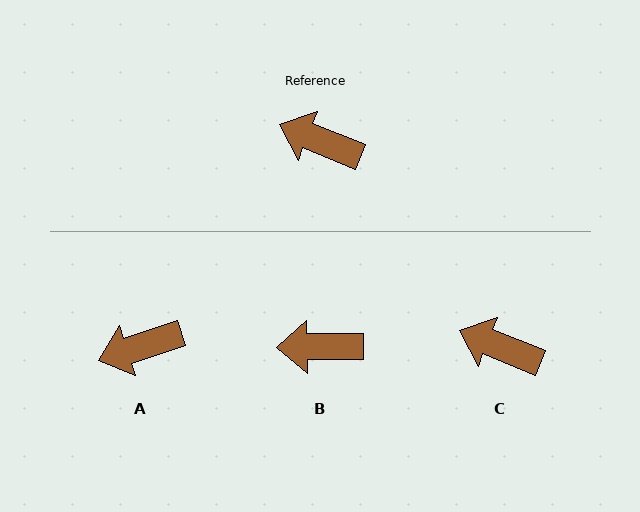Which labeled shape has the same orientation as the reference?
C.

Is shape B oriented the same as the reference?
No, it is off by about 23 degrees.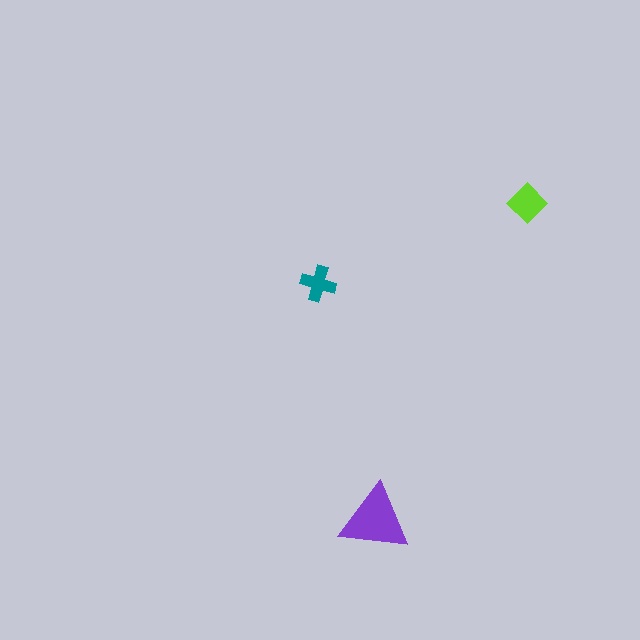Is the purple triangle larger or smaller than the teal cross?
Larger.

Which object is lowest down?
The purple triangle is bottommost.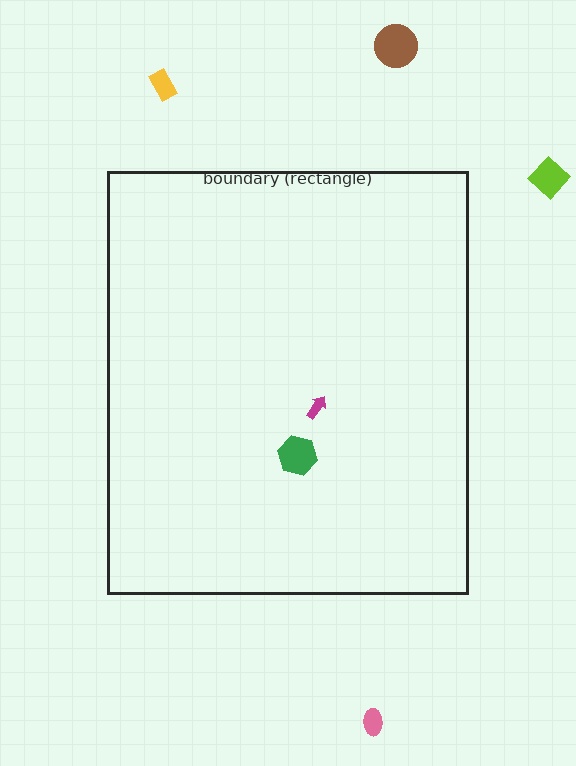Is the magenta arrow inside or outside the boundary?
Inside.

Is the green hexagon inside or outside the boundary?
Inside.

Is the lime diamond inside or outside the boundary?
Outside.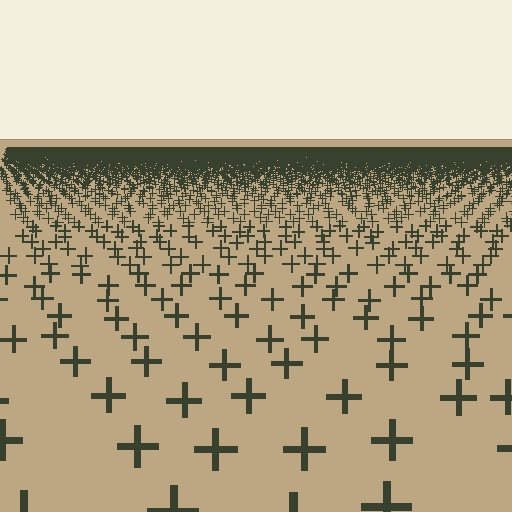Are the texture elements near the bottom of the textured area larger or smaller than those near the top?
Larger. Near the bottom, elements are closer to the viewer and appear at a bigger on-screen size.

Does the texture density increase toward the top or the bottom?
Density increases toward the top.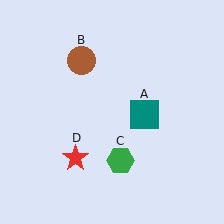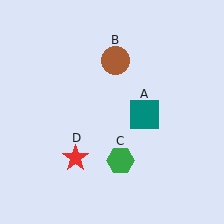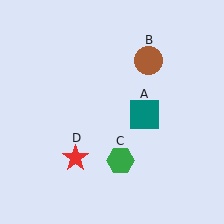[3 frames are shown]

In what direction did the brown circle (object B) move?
The brown circle (object B) moved right.